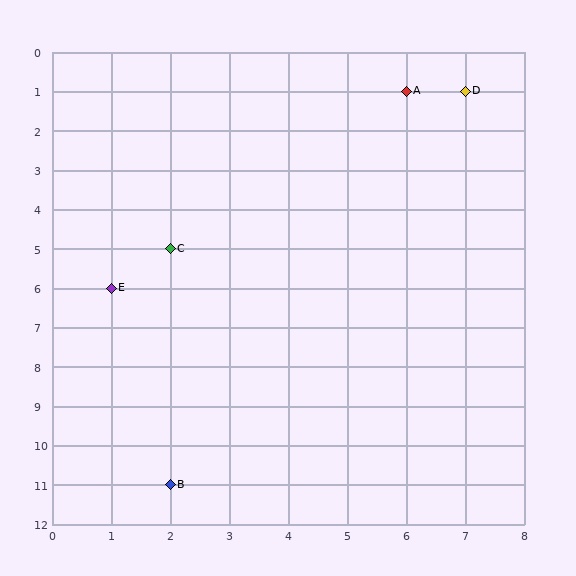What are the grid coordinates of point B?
Point B is at grid coordinates (2, 11).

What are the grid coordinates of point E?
Point E is at grid coordinates (1, 6).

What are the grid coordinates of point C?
Point C is at grid coordinates (2, 5).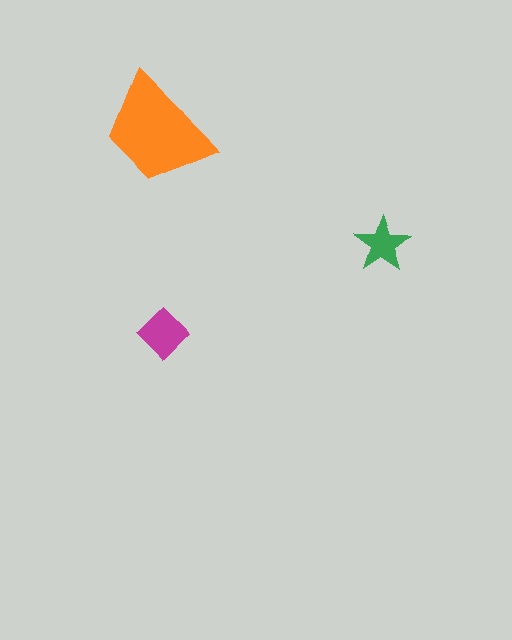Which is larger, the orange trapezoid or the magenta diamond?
The orange trapezoid.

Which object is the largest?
The orange trapezoid.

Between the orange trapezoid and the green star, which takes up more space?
The orange trapezoid.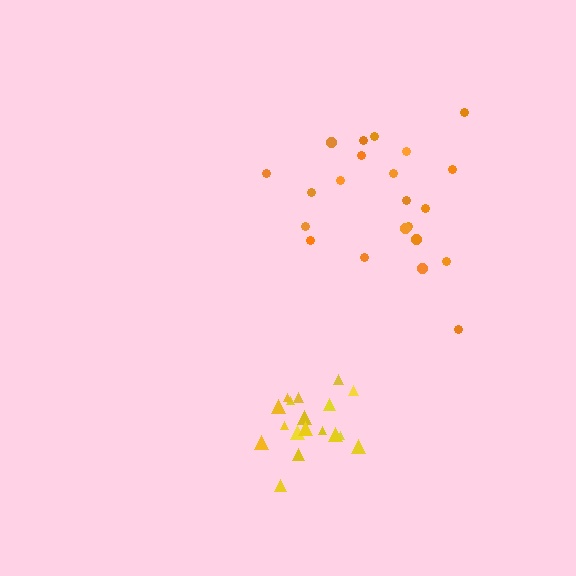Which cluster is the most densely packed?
Yellow.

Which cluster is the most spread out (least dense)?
Orange.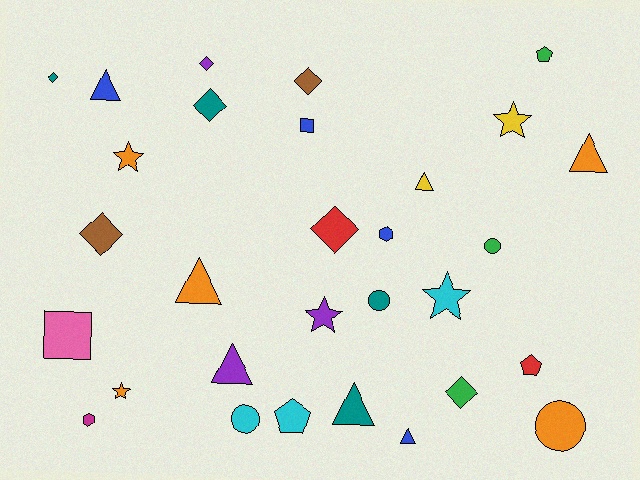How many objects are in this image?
There are 30 objects.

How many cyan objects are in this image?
There are 3 cyan objects.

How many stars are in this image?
There are 5 stars.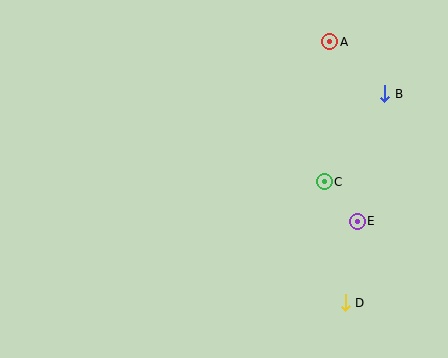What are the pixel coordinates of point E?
Point E is at (357, 221).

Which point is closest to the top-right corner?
Point B is closest to the top-right corner.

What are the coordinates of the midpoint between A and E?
The midpoint between A and E is at (344, 132).